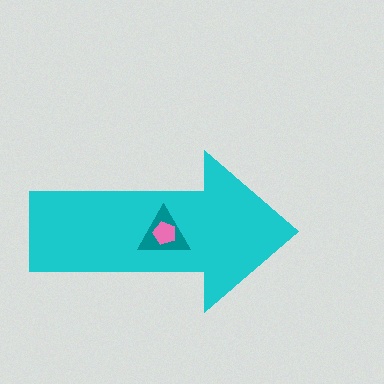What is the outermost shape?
The cyan arrow.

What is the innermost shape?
The pink pentagon.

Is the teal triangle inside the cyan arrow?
Yes.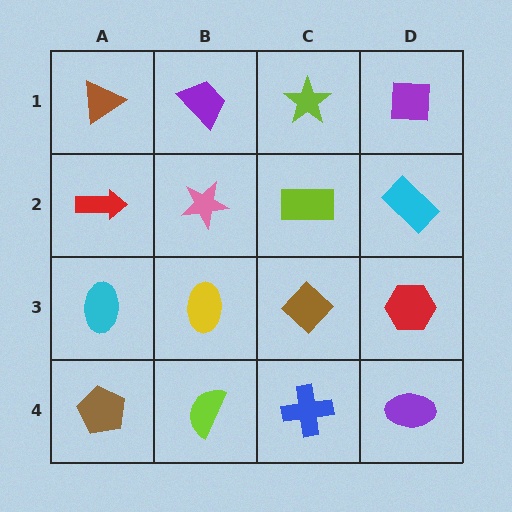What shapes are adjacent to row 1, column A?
A red arrow (row 2, column A), a purple trapezoid (row 1, column B).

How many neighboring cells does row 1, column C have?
3.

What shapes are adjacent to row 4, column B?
A yellow ellipse (row 3, column B), a brown pentagon (row 4, column A), a blue cross (row 4, column C).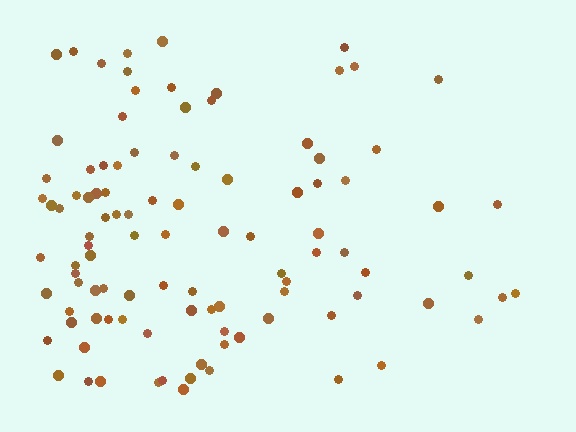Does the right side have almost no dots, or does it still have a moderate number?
Still a moderate number, just noticeably fewer than the left.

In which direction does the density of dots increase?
From right to left, with the left side densest.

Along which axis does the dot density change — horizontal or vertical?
Horizontal.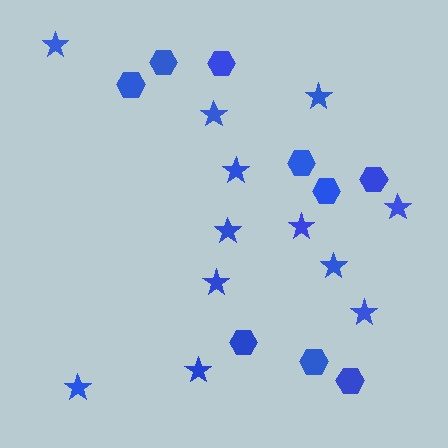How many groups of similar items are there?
There are 2 groups: one group of stars (12) and one group of hexagons (9).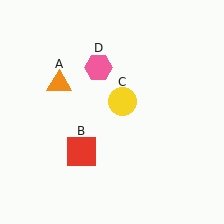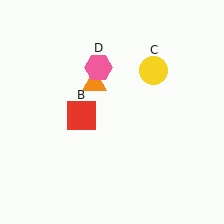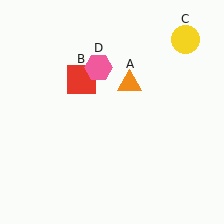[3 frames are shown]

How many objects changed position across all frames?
3 objects changed position: orange triangle (object A), red square (object B), yellow circle (object C).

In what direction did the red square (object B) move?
The red square (object B) moved up.